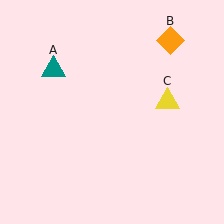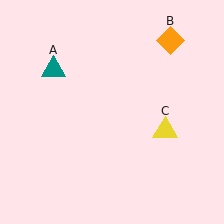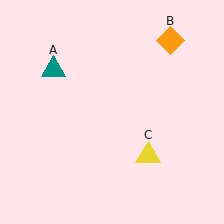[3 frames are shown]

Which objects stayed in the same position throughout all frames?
Teal triangle (object A) and orange diamond (object B) remained stationary.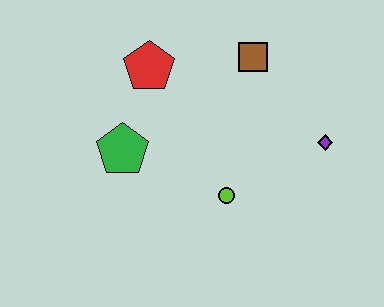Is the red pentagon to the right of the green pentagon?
Yes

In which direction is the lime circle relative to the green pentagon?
The lime circle is to the right of the green pentagon.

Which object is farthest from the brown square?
The green pentagon is farthest from the brown square.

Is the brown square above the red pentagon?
Yes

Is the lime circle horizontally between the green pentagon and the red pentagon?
No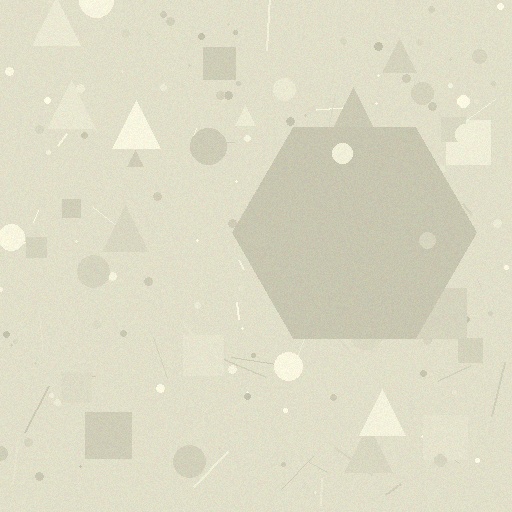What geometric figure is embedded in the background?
A hexagon is embedded in the background.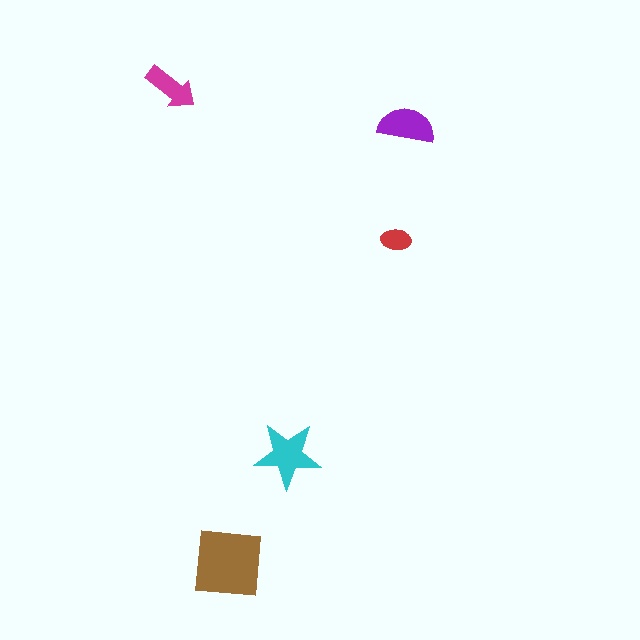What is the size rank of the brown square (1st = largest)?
1st.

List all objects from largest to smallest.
The brown square, the cyan star, the purple semicircle, the magenta arrow, the red ellipse.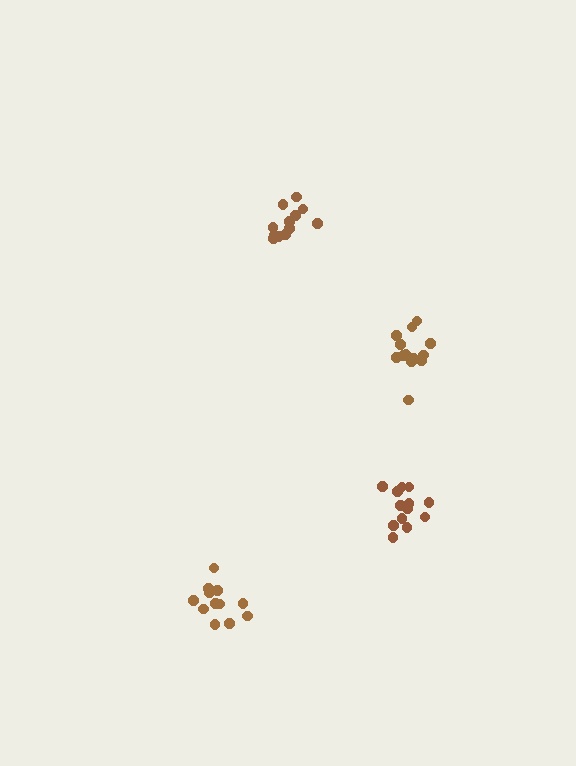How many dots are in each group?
Group 1: 12 dots, Group 2: 13 dots, Group 3: 14 dots, Group 4: 12 dots (51 total).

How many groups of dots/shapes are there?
There are 4 groups.